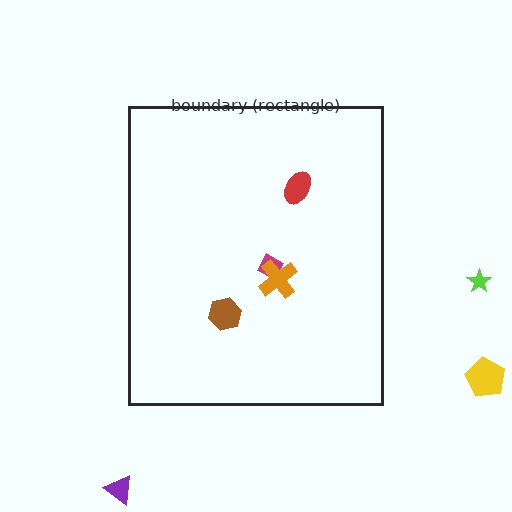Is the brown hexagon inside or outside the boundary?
Inside.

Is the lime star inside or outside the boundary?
Outside.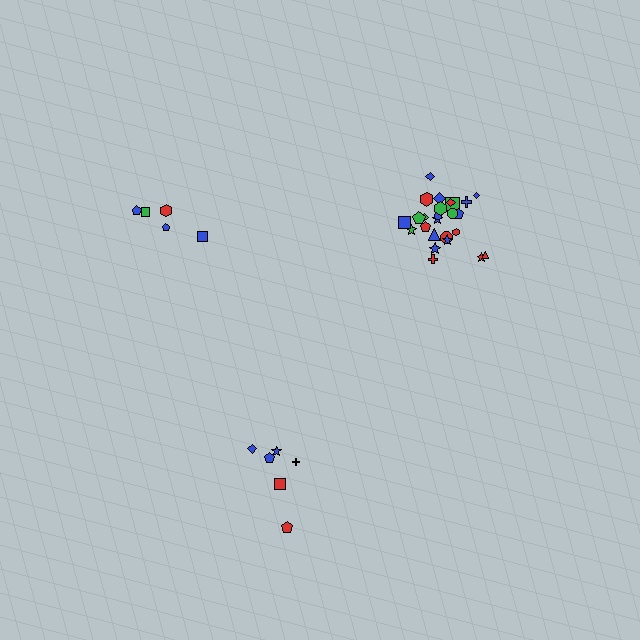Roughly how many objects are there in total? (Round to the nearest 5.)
Roughly 35 objects in total.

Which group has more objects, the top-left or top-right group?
The top-right group.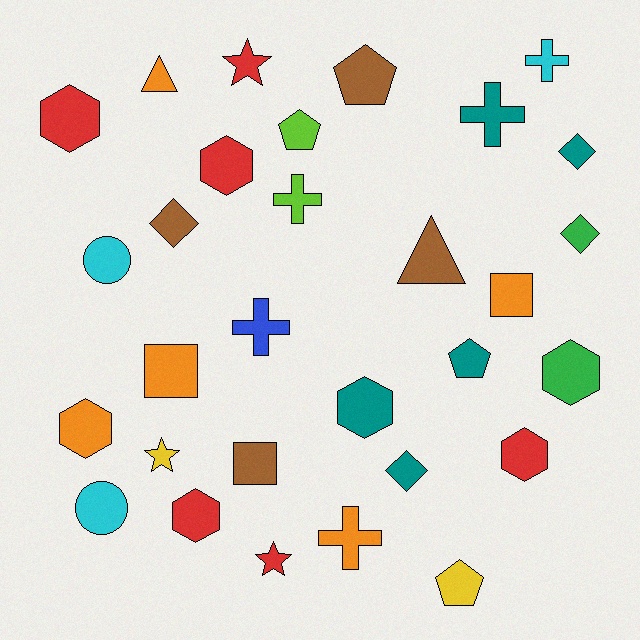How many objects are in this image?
There are 30 objects.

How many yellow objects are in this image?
There are 2 yellow objects.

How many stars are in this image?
There are 3 stars.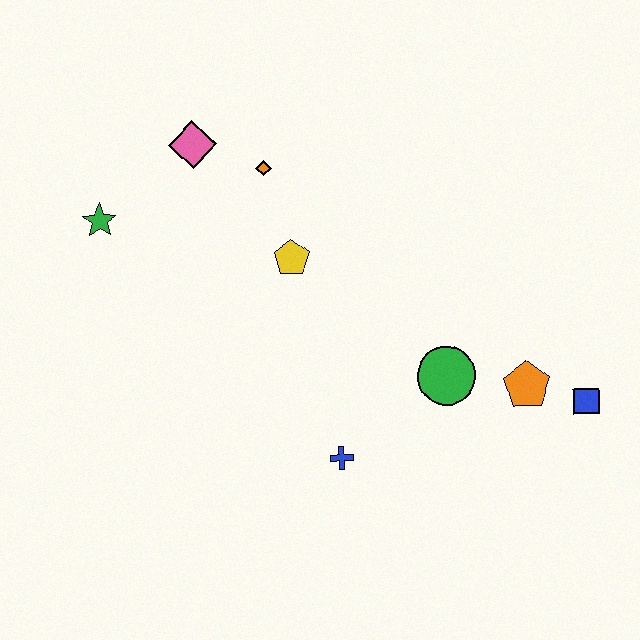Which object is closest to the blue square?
The orange pentagon is closest to the blue square.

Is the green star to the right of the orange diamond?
No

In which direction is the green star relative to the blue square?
The green star is to the left of the blue square.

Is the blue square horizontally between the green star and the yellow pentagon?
No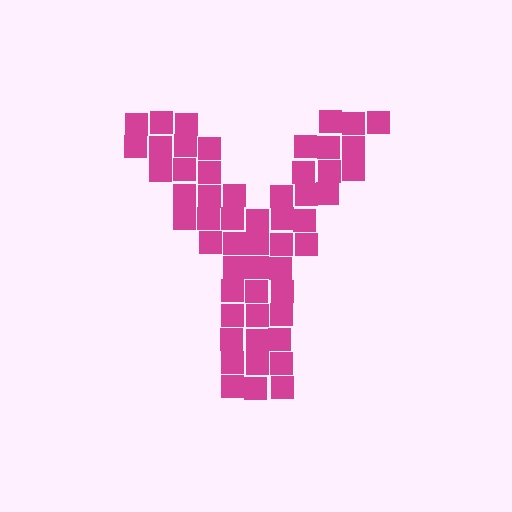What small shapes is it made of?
It is made of small squares.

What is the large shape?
The large shape is the letter Y.